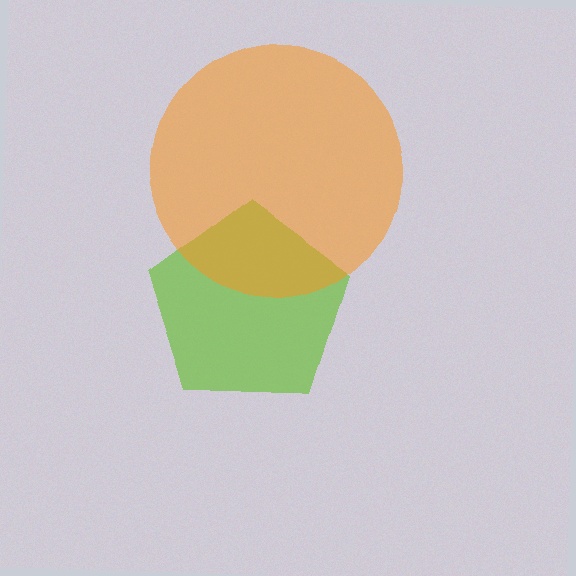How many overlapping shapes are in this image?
There are 2 overlapping shapes in the image.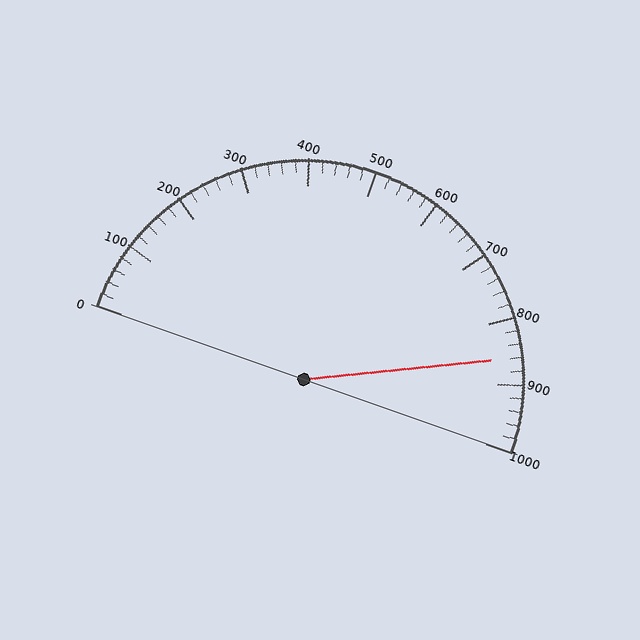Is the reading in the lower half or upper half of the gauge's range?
The reading is in the upper half of the range (0 to 1000).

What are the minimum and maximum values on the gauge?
The gauge ranges from 0 to 1000.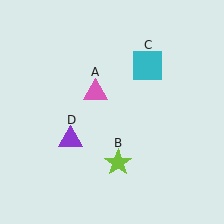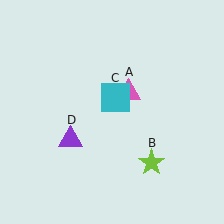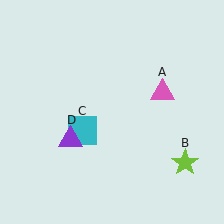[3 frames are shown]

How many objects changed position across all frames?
3 objects changed position: pink triangle (object A), lime star (object B), cyan square (object C).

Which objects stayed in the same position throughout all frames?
Purple triangle (object D) remained stationary.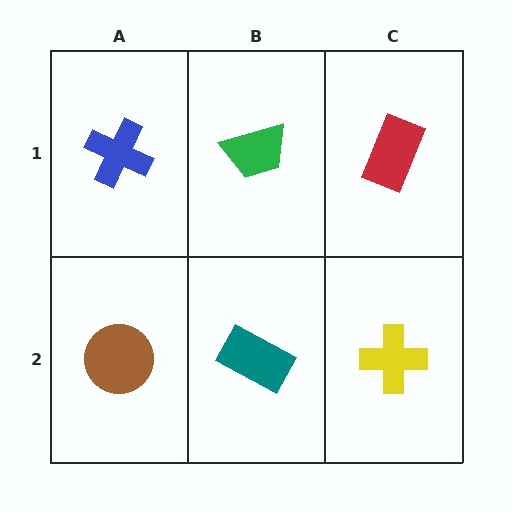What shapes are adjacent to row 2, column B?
A green trapezoid (row 1, column B), a brown circle (row 2, column A), a yellow cross (row 2, column C).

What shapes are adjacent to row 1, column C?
A yellow cross (row 2, column C), a green trapezoid (row 1, column B).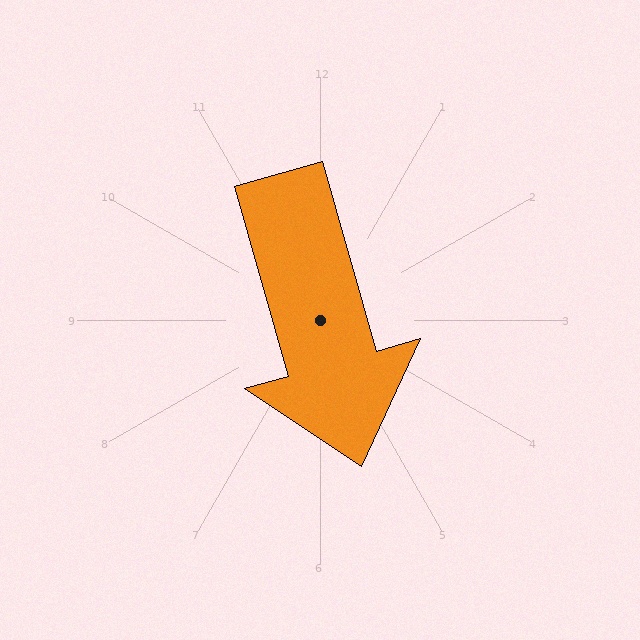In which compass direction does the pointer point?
South.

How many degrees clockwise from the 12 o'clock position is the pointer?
Approximately 164 degrees.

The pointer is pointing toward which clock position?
Roughly 5 o'clock.